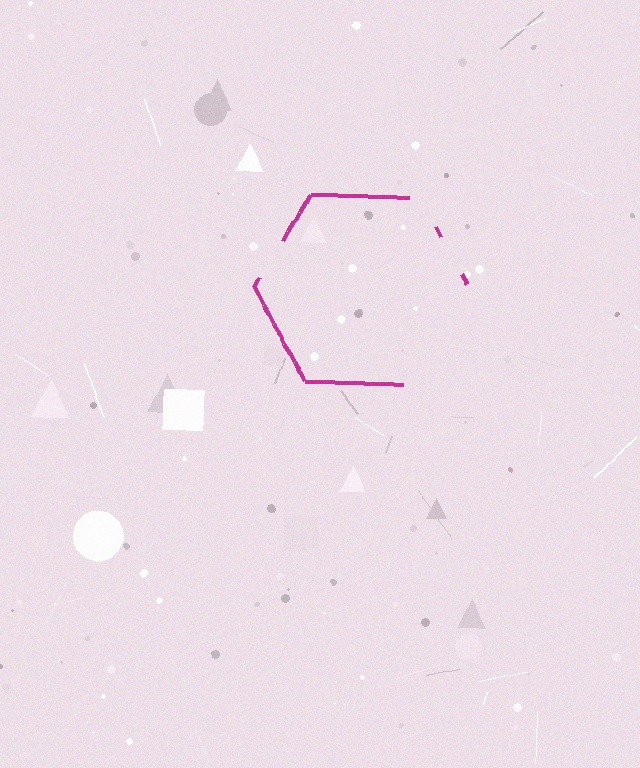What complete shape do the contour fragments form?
The contour fragments form a hexagon.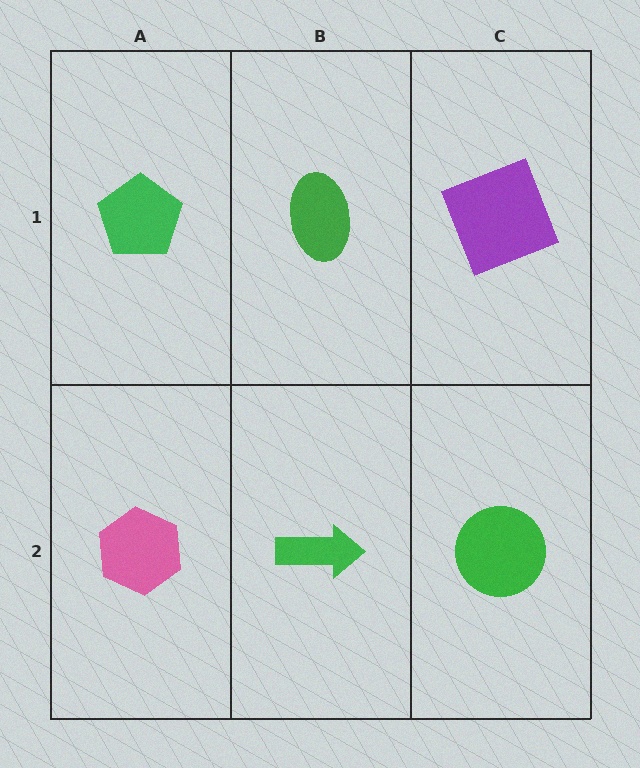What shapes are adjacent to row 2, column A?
A green pentagon (row 1, column A), a green arrow (row 2, column B).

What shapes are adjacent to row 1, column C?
A green circle (row 2, column C), a green ellipse (row 1, column B).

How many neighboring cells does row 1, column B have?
3.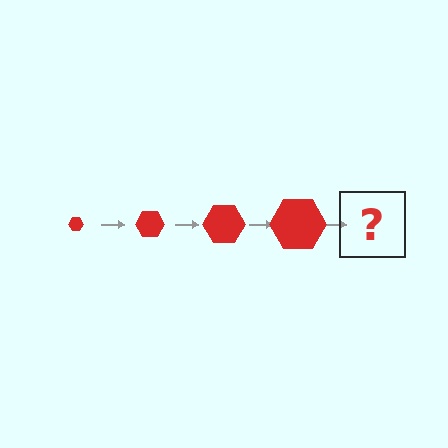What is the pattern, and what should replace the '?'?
The pattern is that the hexagon gets progressively larger each step. The '?' should be a red hexagon, larger than the previous one.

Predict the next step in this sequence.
The next step is a red hexagon, larger than the previous one.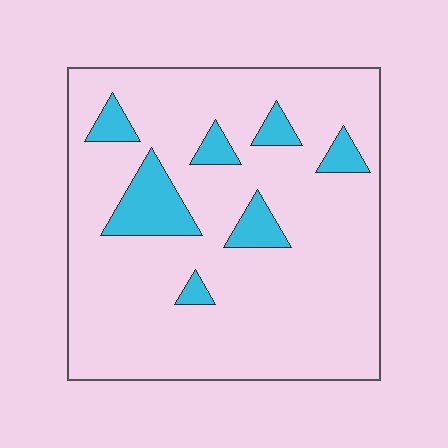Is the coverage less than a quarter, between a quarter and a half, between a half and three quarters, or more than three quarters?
Less than a quarter.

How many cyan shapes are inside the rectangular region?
7.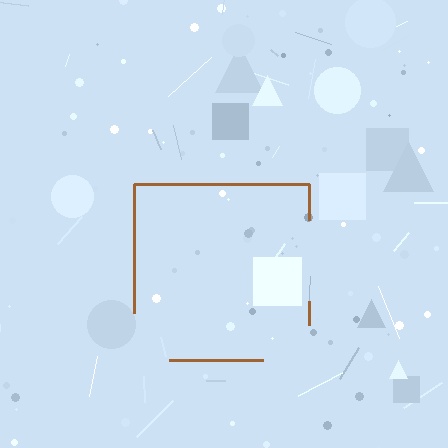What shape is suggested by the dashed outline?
The dashed outline suggests a square.